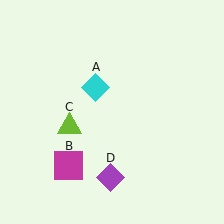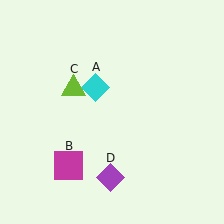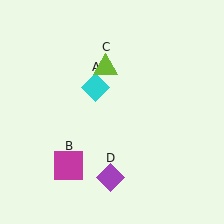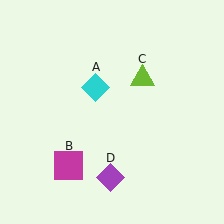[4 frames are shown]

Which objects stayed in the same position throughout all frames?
Cyan diamond (object A) and magenta square (object B) and purple diamond (object D) remained stationary.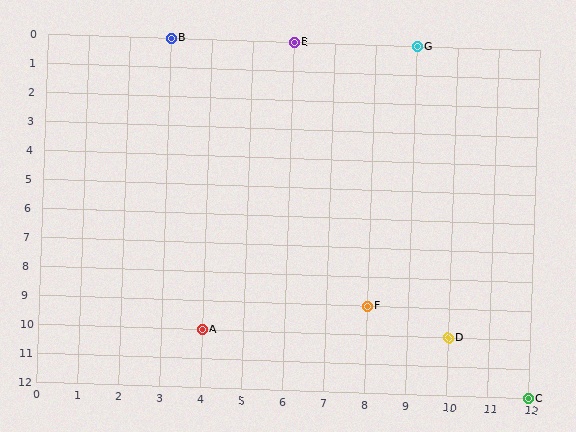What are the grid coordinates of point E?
Point E is at grid coordinates (6, 0).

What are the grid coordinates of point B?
Point B is at grid coordinates (3, 0).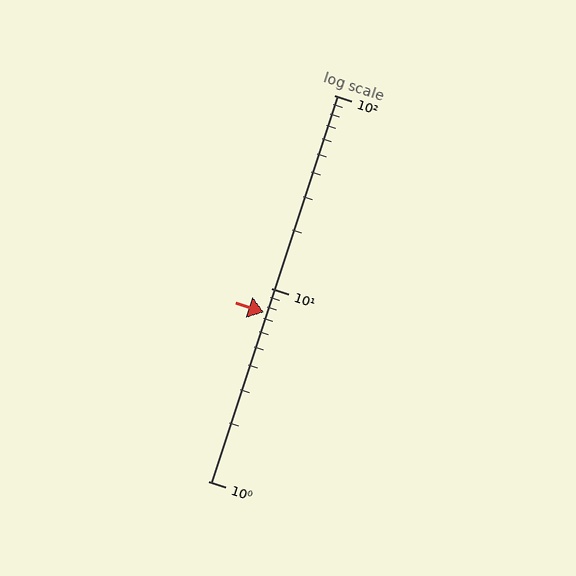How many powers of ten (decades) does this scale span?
The scale spans 2 decades, from 1 to 100.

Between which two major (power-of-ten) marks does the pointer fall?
The pointer is between 1 and 10.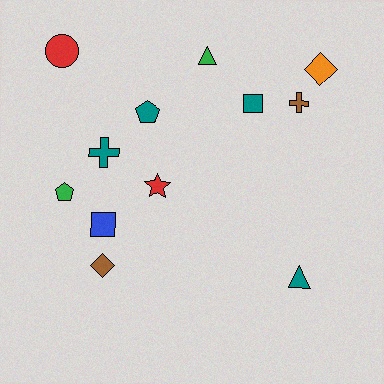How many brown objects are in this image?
There are 2 brown objects.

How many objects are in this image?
There are 12 objects.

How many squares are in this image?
There are 2 squares.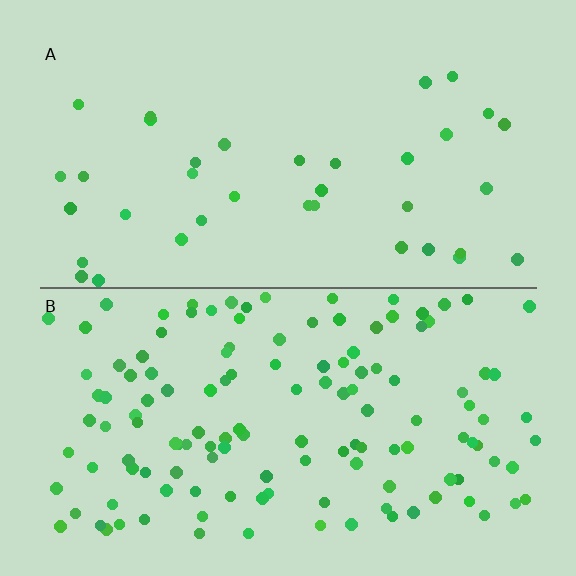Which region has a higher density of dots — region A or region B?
B (the bottom).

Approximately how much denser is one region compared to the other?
Approximately 3.6× — region B over region A.